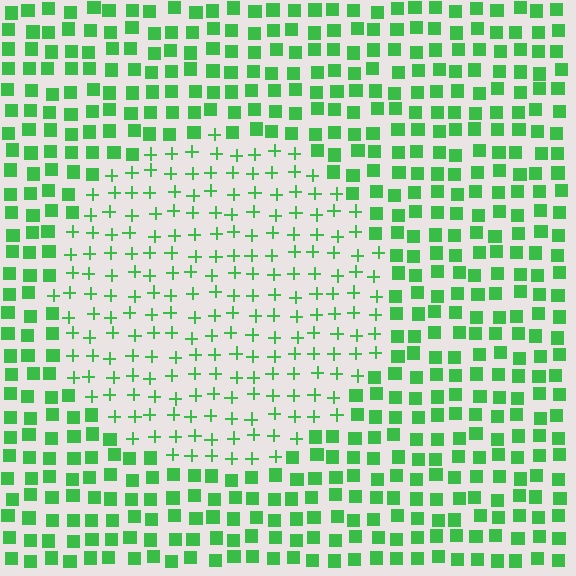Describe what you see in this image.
The image is filled with small green elements arranged in a uniform grid. A circle-shaped region contains plus signs, while the surrounding area contains squares. The boundary is defined purely by the change in element shape.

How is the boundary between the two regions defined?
The boundary is defined by a change in element shape: plus signs inside vs. squares outside. All elements share the same color and spacing.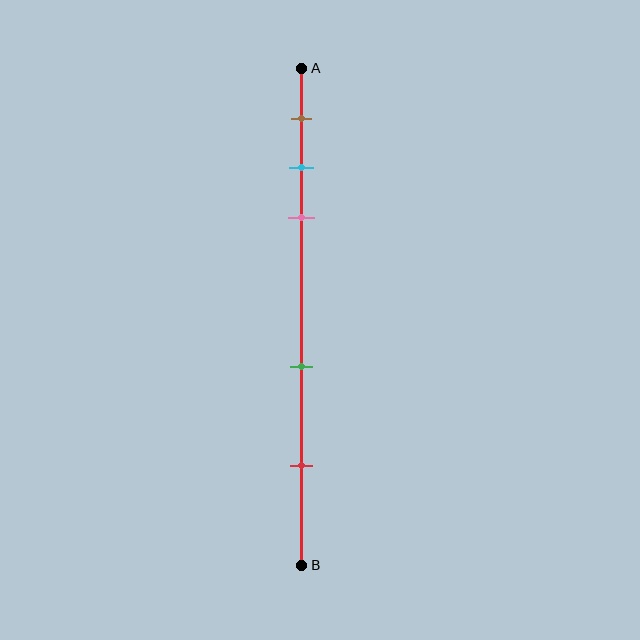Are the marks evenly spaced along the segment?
No, the marks are not evenly spaced.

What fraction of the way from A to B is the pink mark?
The pink mark is approximately 30% (0.3) of the way from A to B.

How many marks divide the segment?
There are 5 marks dividing the segment.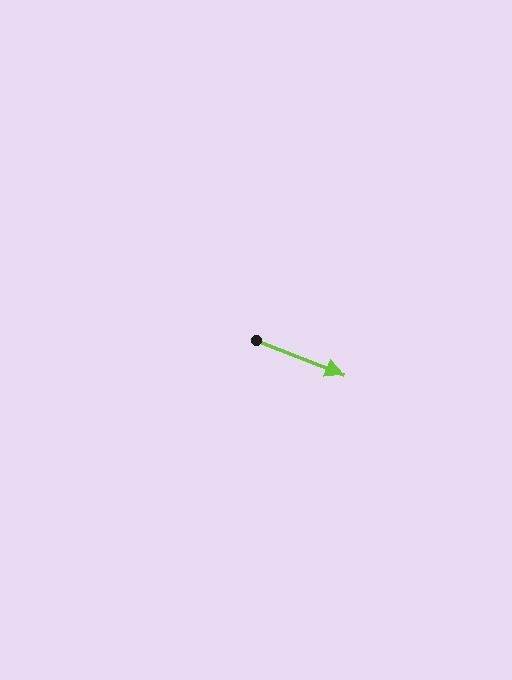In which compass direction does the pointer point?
East.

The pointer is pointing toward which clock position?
Roughly 4 o'clock.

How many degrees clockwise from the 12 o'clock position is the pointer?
Approximately 111 degrees.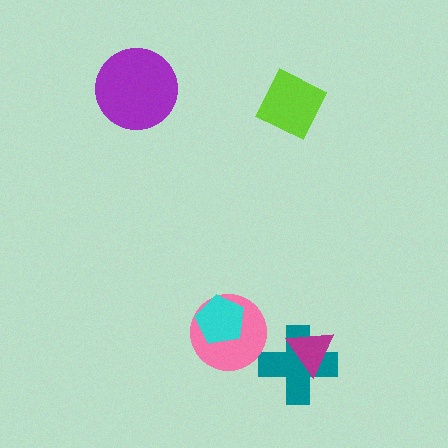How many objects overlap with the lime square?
0 objects overlap with the lime square.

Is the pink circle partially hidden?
Yes, it is partially covered by another shape.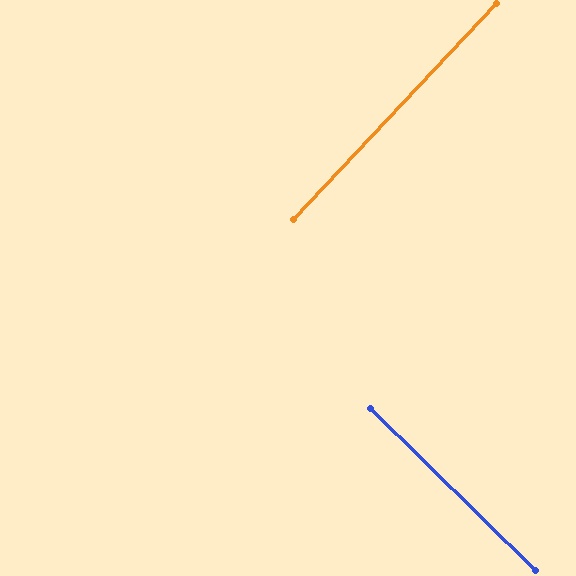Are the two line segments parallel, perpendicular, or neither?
Perpendicular — they meet at approximately 89°.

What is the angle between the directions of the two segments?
Approximately 89 degrees.